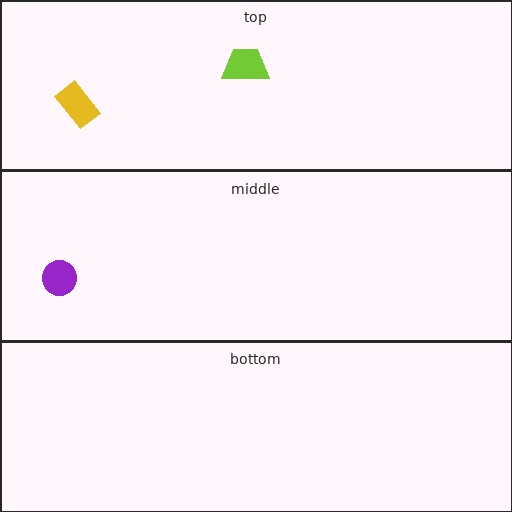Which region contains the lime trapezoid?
The top region.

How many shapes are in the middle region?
1.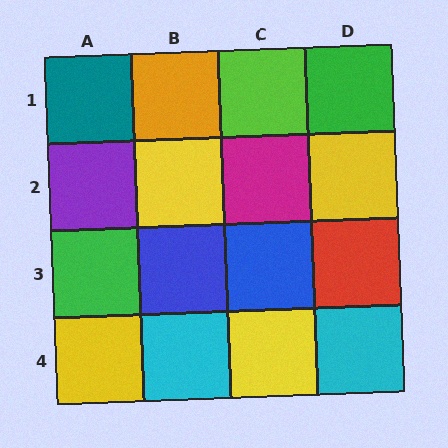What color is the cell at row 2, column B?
Yellow.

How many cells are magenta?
1 cell is magenta.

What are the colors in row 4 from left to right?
Yellow, cyan, yellow, cyan.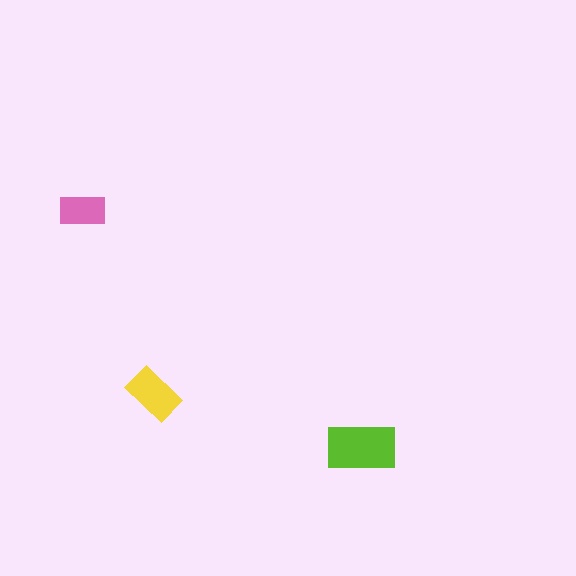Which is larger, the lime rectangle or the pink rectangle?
The lime one.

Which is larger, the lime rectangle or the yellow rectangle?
The lime one.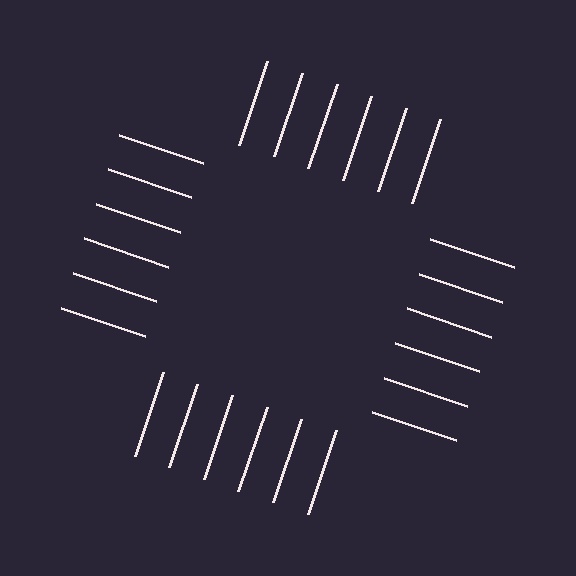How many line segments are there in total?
24 — 6 along each of the 4 edges.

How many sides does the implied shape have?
4 sides — the line-ends trace a square.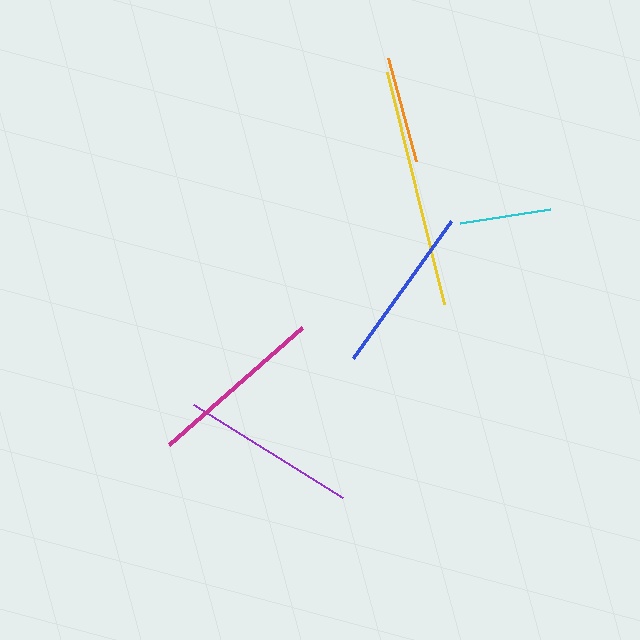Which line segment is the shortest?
The cyan line is the shortest at approximately 91 pixels.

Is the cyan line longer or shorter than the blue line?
The blue line is longer than the cyan line.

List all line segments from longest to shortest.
From longest to shortest: yellow, magenta, purple, blue, orange, cyan.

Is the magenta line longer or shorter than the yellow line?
The yellow line is longer than the magenta line.